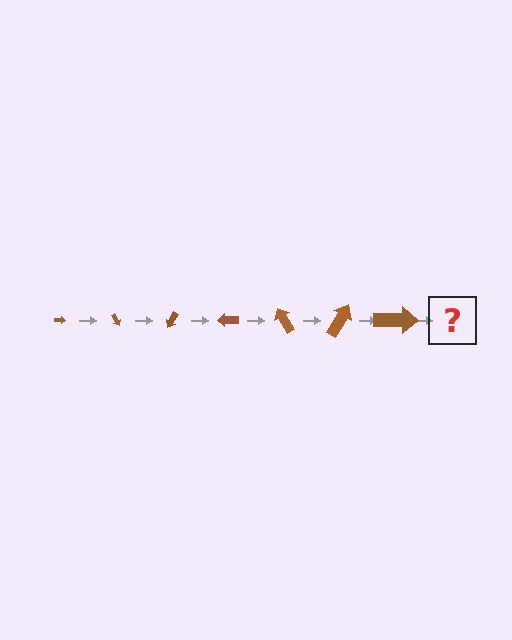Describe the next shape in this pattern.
It should be an arrow, larger than the previous one and rotated 420 degrees from the start.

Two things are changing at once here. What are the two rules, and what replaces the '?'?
The two rules are that the arrow grows larger each step and it rotates 60 degrees each step. The '?' should be an arrow, larger than the previous one and rotated 420 degrees from the start.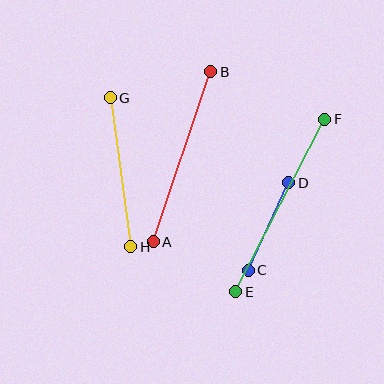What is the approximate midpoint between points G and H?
The midpoint is at approximately (120, 172) pixels.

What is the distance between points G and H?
The distance is approximately 151 pixels.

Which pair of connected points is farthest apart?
Points E and F are farthest apart.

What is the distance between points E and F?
The distance is approximately 194 pixels.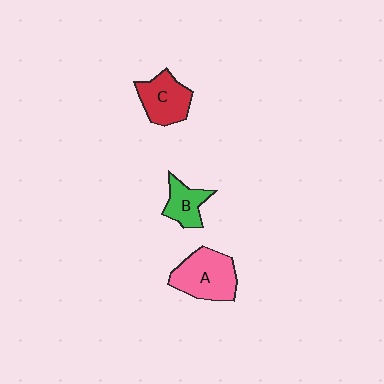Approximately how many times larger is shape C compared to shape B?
Approximately 1.4 times.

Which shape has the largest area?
Shape A (pink).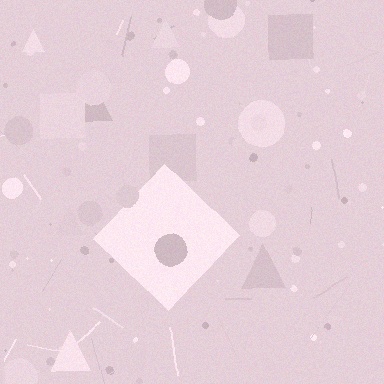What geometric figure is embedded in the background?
A diamond is embedded in the background.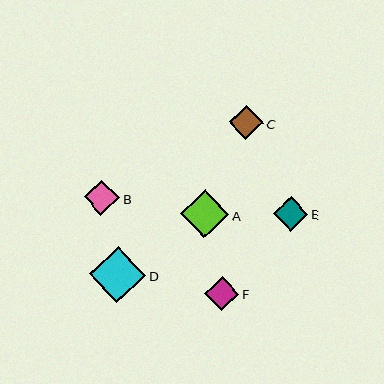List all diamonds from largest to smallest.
From largest to smallest: D, A, B, E, C, F.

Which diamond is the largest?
Diamond D is the largest with a size of approximately 57 pixels.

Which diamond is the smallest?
Diamond F is the smallest with a size of approximately 34 pixels.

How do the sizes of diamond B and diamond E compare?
Diamond B and diamond E are approximately the same size.